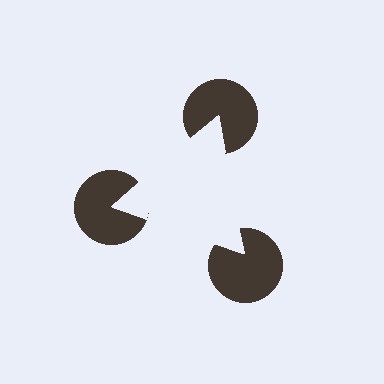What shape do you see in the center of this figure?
An illusory triangle — its edges are inferred from the aligned wedge cuts in the pac-man discs, not physically drawn.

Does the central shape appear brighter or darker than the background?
It typically appears slightly brighter than the background, even though no actual brightness change is drawn.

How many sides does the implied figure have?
3 sides.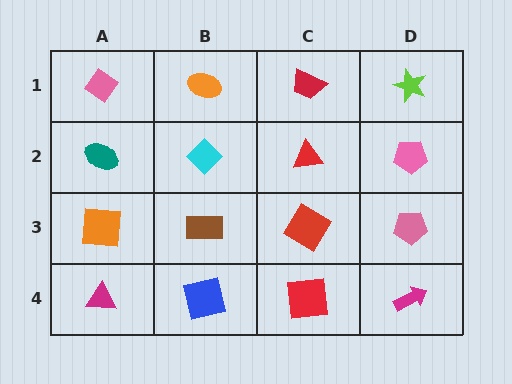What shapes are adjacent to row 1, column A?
A teal ellipse (row 2, column A), an orange ellipse (row 1, column B).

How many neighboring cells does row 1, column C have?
3.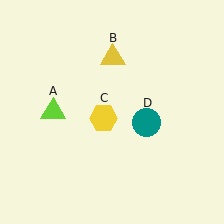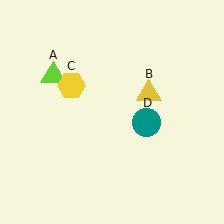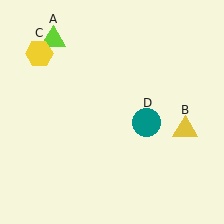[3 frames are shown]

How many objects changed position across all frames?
3 objects changed position: lime triangle (object A), yellow triangle (object B), yellow hexagon (object C).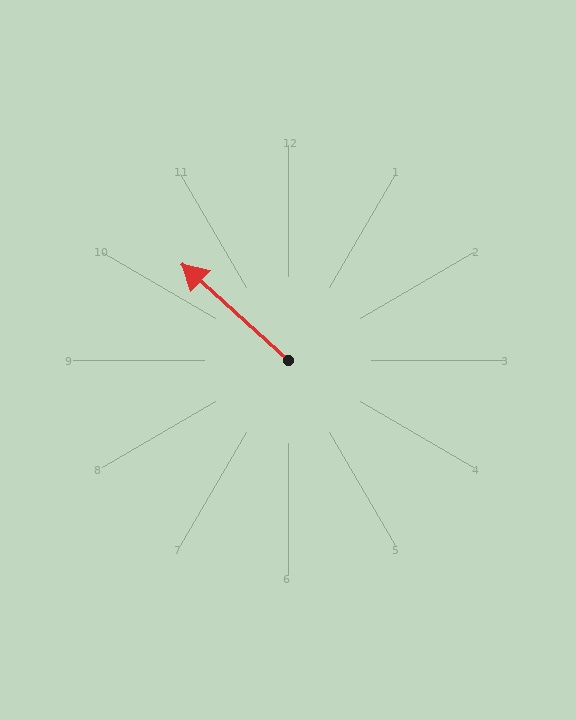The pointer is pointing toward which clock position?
Roughly 10 o'clock.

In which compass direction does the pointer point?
Northwest.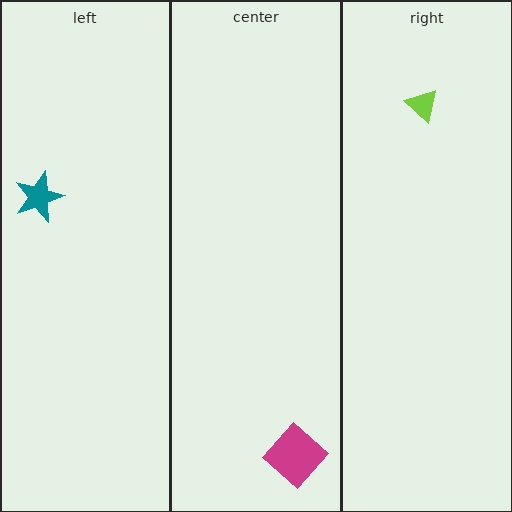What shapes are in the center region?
The magenta diamond.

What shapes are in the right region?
The lime triangle.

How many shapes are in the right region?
1.